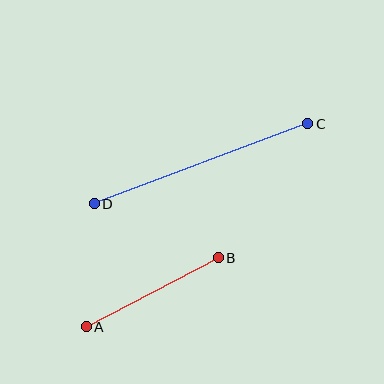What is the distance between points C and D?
The distance is approximately 228 pixels.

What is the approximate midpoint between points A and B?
The midpoint is at approximately (152, 292) pixels.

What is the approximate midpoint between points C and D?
The midpoint is at approximately (201, 164) pixels.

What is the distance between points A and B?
The distance is approximately 149 pixels.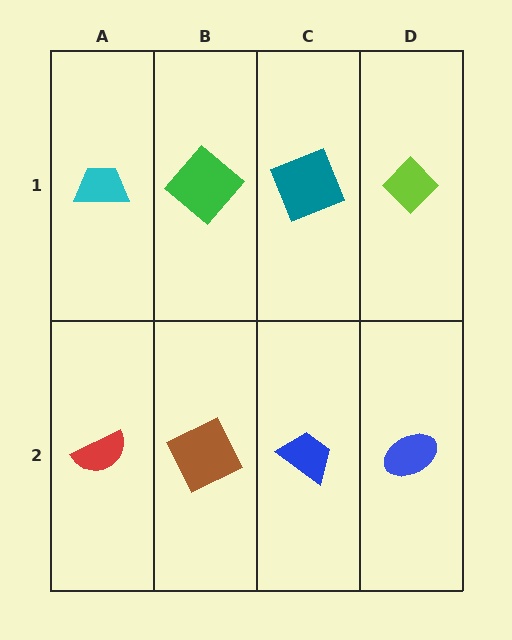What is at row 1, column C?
A teal square.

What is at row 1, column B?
A green diamond.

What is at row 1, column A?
A cyan trapezoid.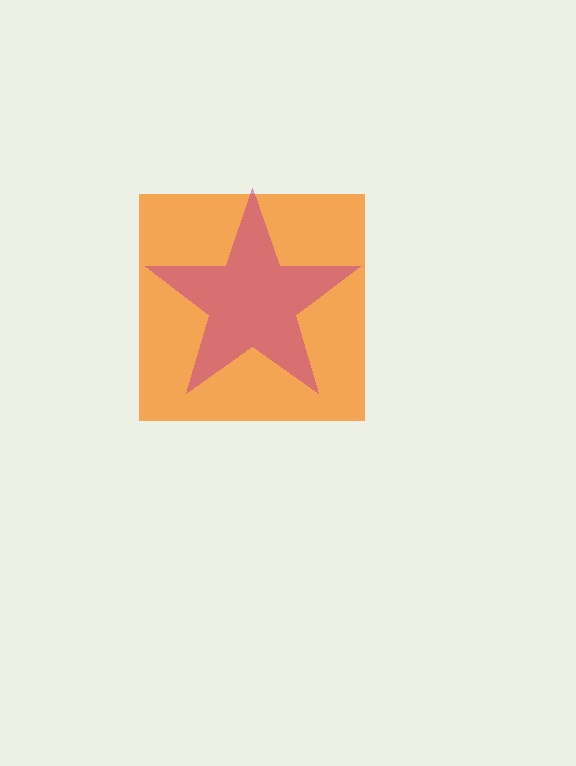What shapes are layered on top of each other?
The layered shapes are: an orange square, a magenta star.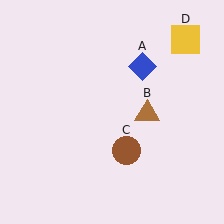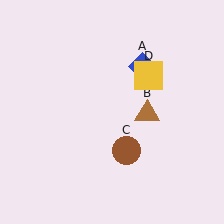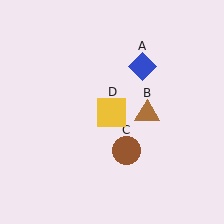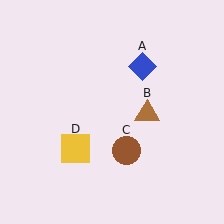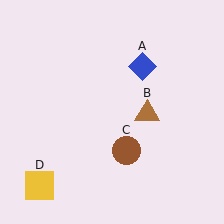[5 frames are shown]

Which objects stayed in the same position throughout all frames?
Blue diamond (object A) and brown triangle (object B) and brown circle (object C) remained stationary.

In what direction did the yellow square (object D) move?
The yellow square (object D) moved down and to the left.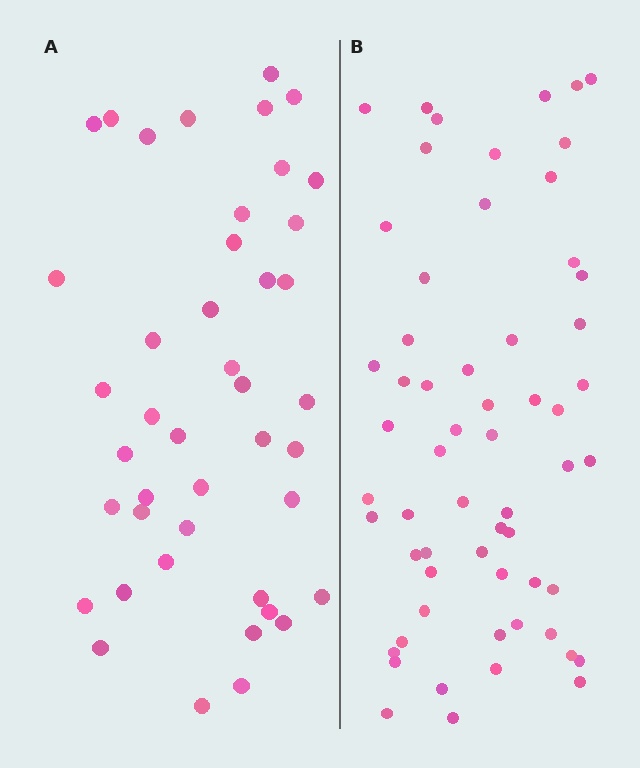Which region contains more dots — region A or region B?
Region B (the right region) has more dots.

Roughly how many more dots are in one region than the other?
Region B has approximately 15 more dots than region A.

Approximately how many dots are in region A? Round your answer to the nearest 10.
About 40 dots. (The exact count is 43, which rounds to 40.)